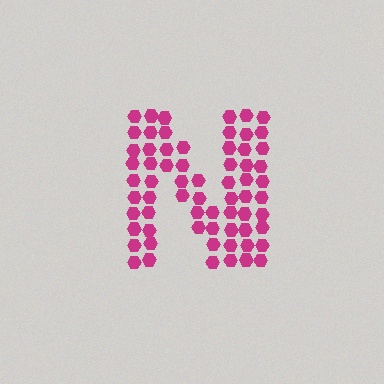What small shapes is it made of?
It is made of small hexagons.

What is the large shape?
The large shape is the letter N.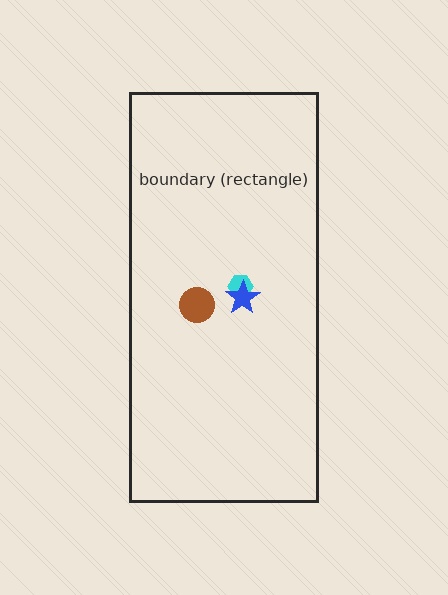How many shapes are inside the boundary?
3 inside, 0 outside.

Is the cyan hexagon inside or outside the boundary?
Inside.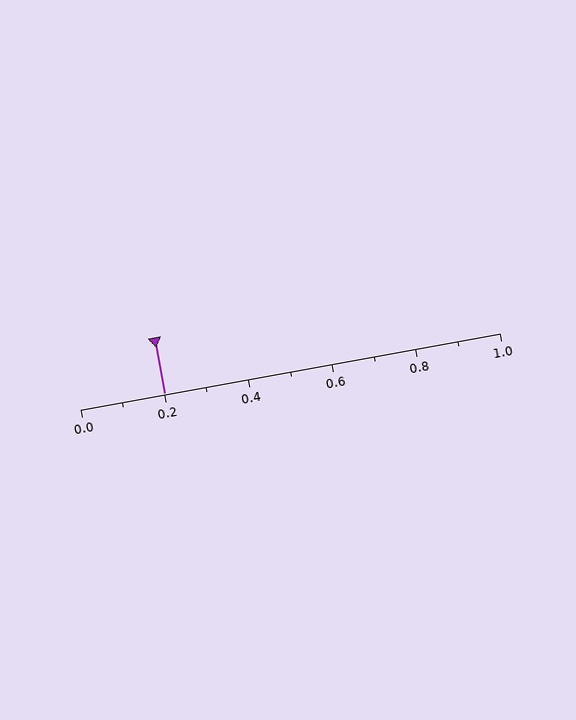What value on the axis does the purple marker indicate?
The marker indicates approximately 0.2.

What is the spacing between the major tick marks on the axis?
The major ticks are spaced 0.2 apart.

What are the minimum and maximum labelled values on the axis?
The axis runs from 0.0 to 1.0.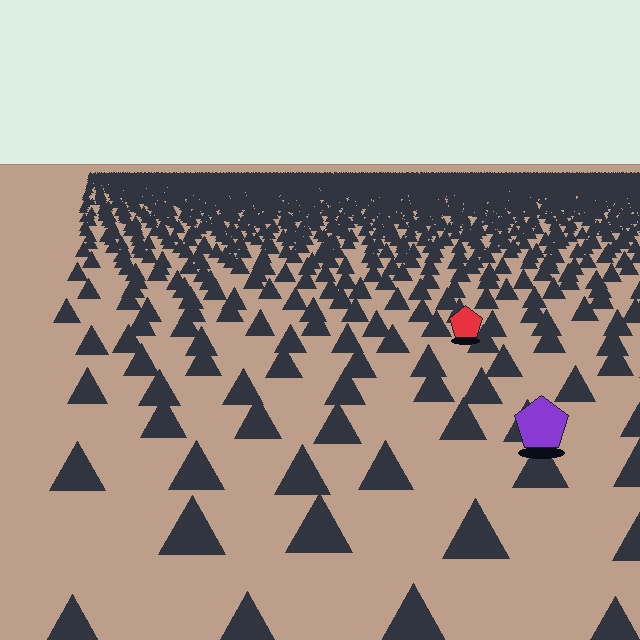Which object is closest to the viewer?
The purple pentagon is closest. The texture marks near it are larger and more spread out.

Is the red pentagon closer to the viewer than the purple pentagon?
No. The purple pentagon is closer — you can tell from the texture gradient: the ground texture is coarser near it.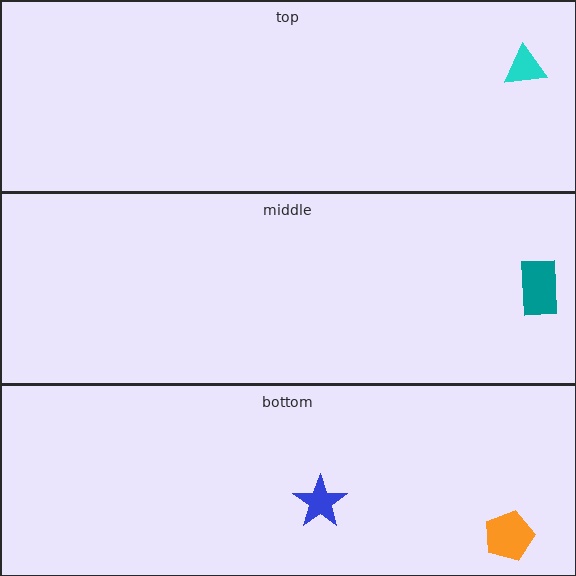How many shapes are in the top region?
1.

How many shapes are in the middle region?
1.